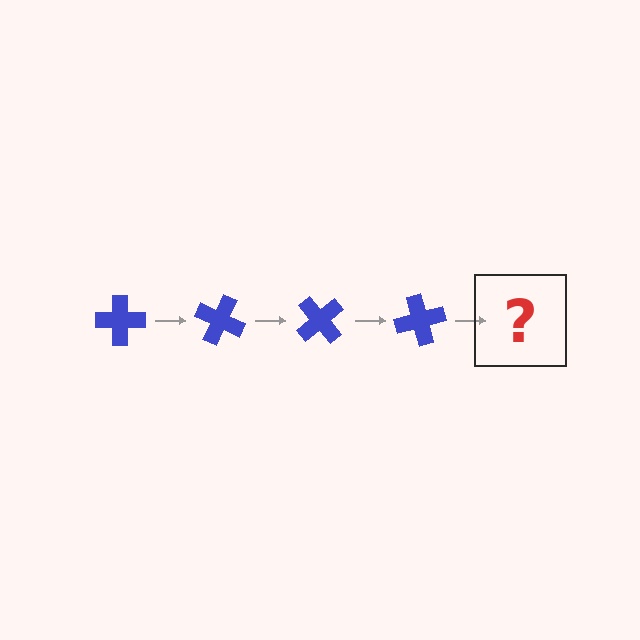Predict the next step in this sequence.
The next step is a blue cross rotated 100 degrees.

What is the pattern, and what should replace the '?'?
The pattern is that the cross rotates 25 degrees each step. The '?' should be a blue cross rotated 100 degrees.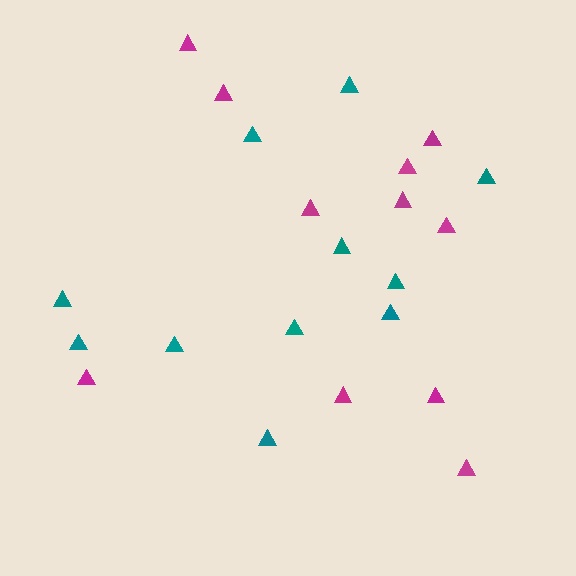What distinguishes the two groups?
There are 2 groups: one group of teal triangles (11) and one group of magenta triangles (11).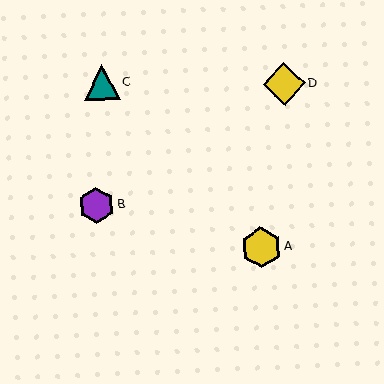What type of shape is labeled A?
Shape A is a yellow hexagon.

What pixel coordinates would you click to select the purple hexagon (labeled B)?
Click at (96, 205) to select the purple hexagon B.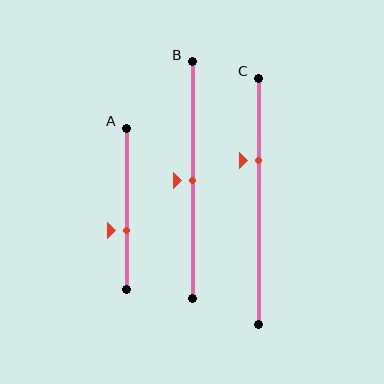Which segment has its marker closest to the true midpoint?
Segment B has its marker closest to the true midpoint.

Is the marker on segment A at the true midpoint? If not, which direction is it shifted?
No, the marker on segment A is shifted downward by about 13% of the segment length.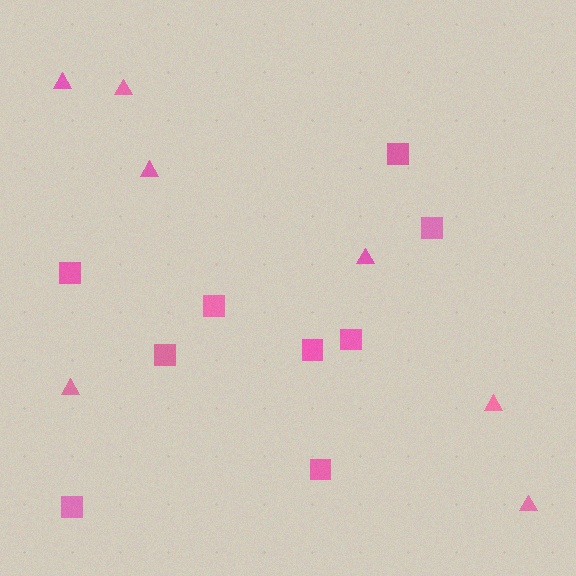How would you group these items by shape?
There are 2 groups: one group of triangles (7) and one group of squares (9).